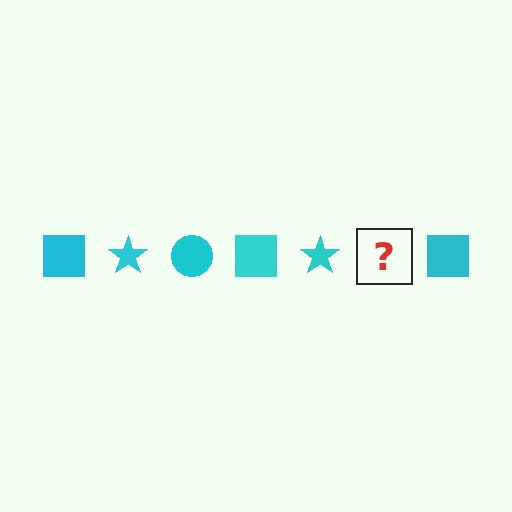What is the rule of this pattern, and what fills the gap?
The rule is that the pattern cycles through square, star, circle shapes in cyan. The gap should be filled with a cyan circle.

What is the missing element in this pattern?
The missing element is a cyan circle.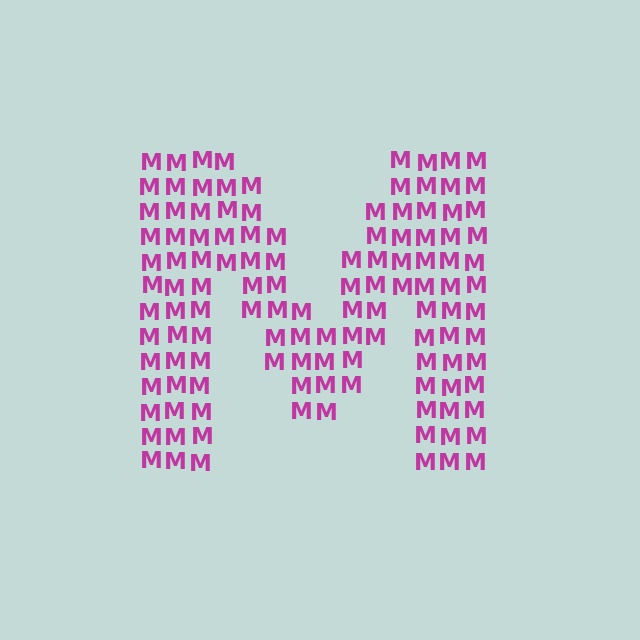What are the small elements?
The small elements are letter M's.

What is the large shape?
The large shape is the letter M.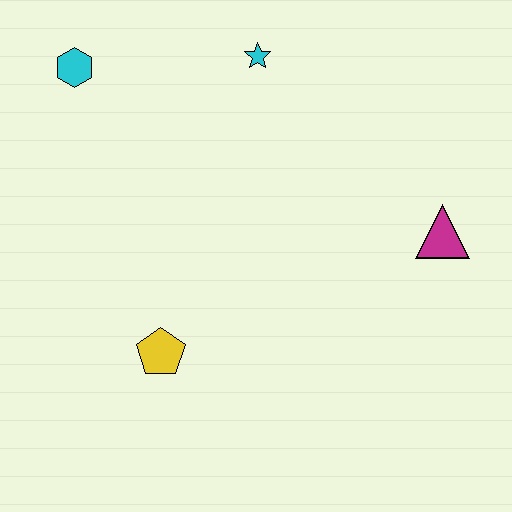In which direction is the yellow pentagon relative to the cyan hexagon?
The yellow pentagon is below the cyan hexagon.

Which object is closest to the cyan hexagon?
The cyan star is closest to the cyan hexagon.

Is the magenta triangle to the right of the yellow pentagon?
Yes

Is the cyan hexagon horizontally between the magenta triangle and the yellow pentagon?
No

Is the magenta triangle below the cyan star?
Yes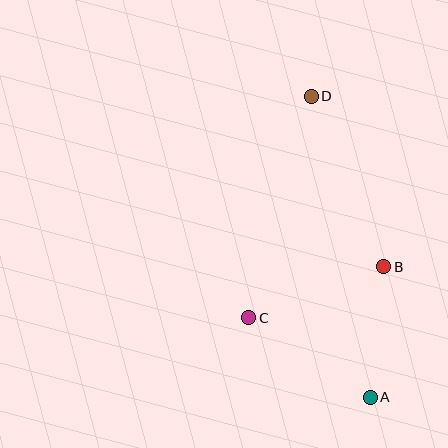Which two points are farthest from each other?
Points A and D are farthest from each other.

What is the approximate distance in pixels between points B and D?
The distance between B and D is approximately 185 pixels.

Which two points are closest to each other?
Points A and B are closest to each other.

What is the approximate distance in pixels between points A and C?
The distance between A and C is approximately 145 pixels.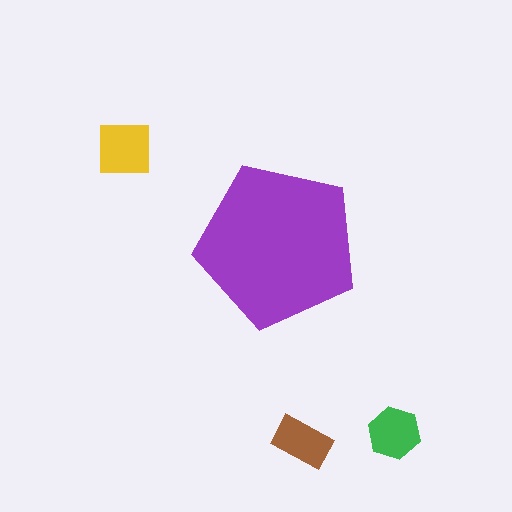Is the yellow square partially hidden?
No, the yellow square is fully visible.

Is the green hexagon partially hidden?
No, the green hexagon is fully visible.